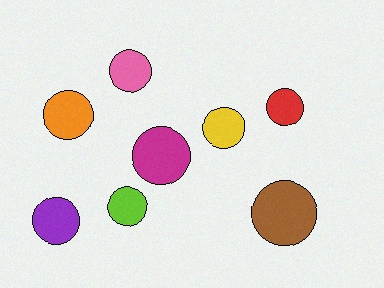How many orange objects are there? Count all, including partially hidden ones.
There is 1 orange object.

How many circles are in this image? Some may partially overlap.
There are 8 circles.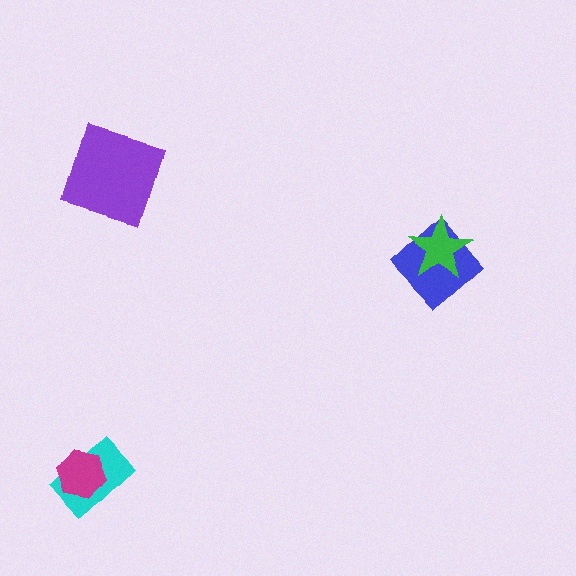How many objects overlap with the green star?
1 object overlaps with the green star.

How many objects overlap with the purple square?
0 objects overlap with the purple square.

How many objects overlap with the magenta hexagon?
1 object overlaps with the magenta hexagon.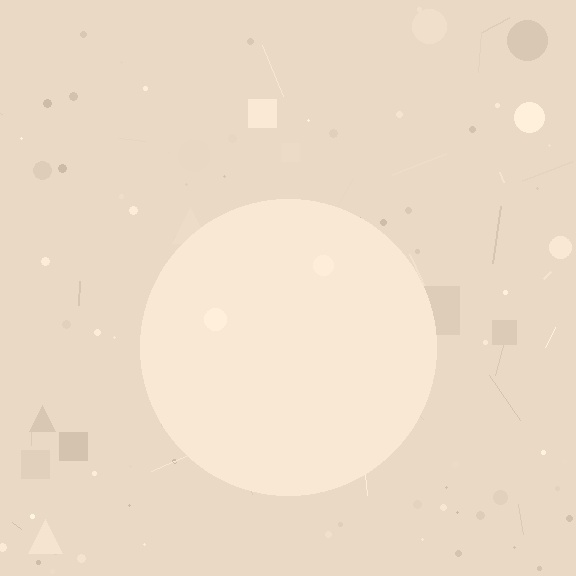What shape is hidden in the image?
A circle is hidden in the image.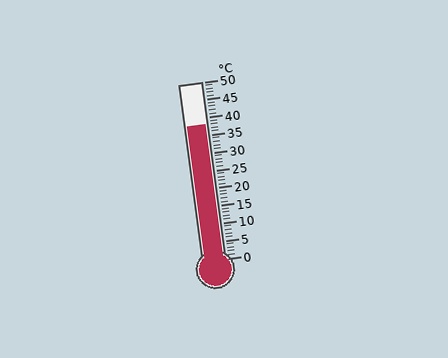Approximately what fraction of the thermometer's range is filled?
The thermometer is filled to approximately 75% of its range.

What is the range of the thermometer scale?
The thermometer scale ranges from 0°C to 50°C.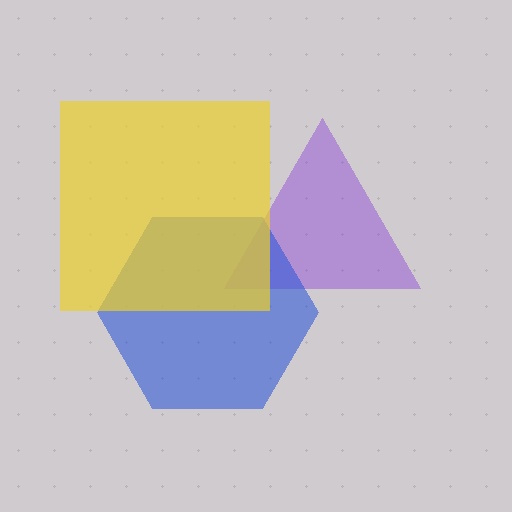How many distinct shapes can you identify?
There are 3 distinct shapes: a purple triangle, a blue hexagon, a yellow square.